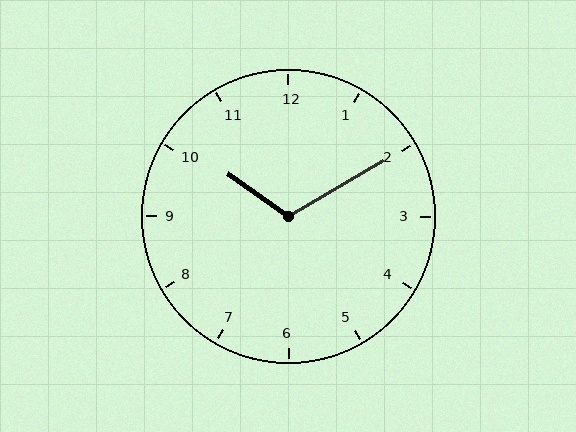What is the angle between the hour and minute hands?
Approximately 115 degrees.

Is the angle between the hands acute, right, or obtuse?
It is obtuse.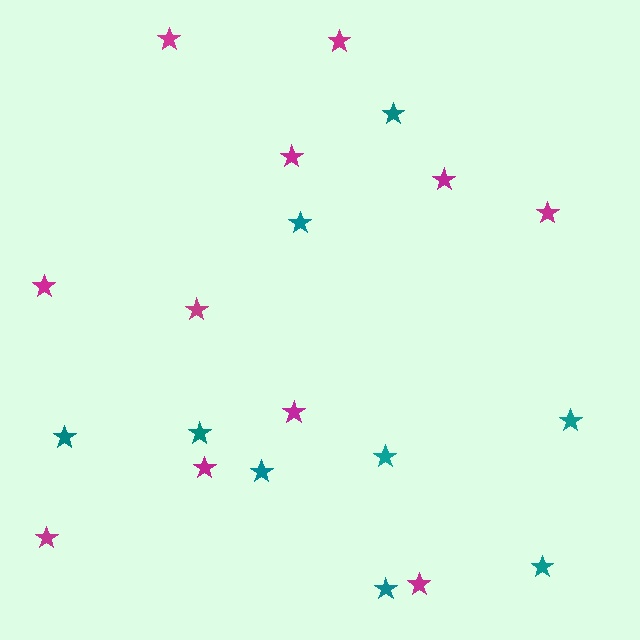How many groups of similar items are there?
There are 2 groups: one group of teal stars (9) and one group of magenta stars (11).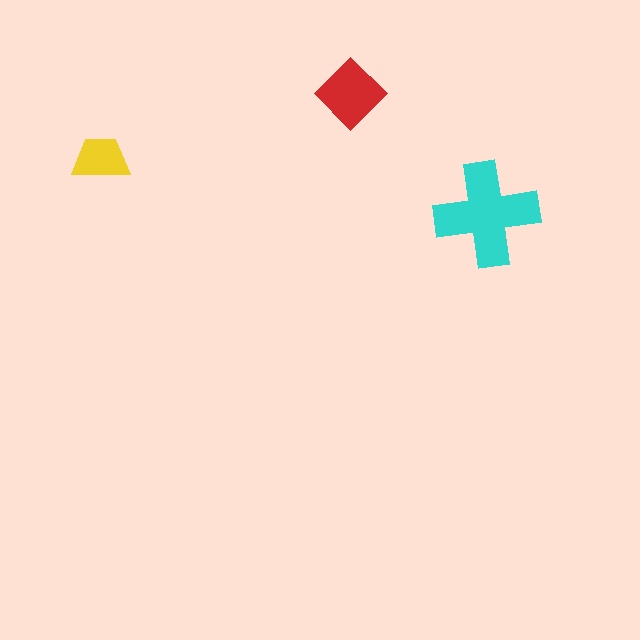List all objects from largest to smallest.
The cyan cross, the red diamond, the yellow trapezoid.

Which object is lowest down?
The cyan cross is bottommost.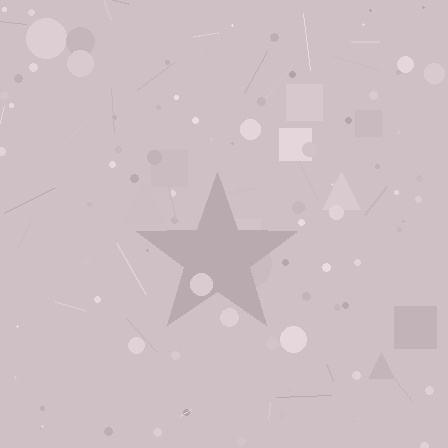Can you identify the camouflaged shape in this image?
The camouflaged shape is a star.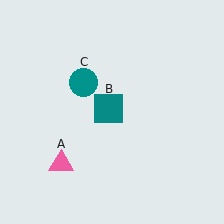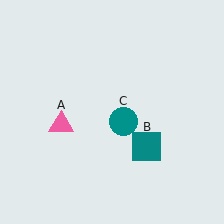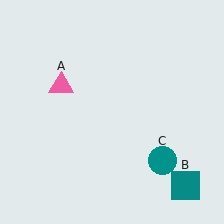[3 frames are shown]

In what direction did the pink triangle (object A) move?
The pink triangle (object A) moved up.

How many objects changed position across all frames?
3 objects changed position: pink triangle (object A), teal square (object B), teal circle (object C).